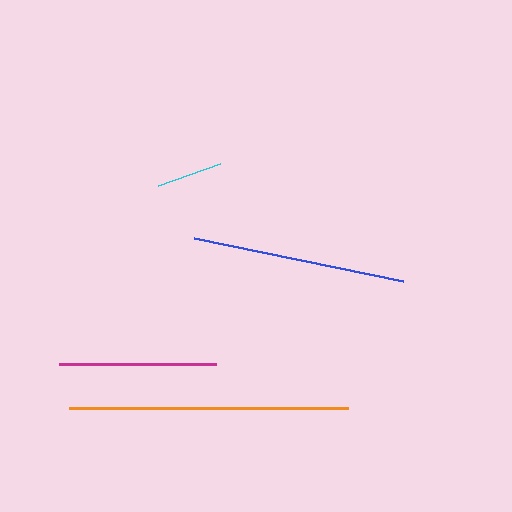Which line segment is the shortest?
The cyan line is the shortest at approximately 66 pixels.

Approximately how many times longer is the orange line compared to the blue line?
The orange line is approximately 1.3 times the length of the blue line.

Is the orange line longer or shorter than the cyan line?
The orange line is longer than the cyan line.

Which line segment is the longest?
The orange line is the longest at approximately 279 pixels.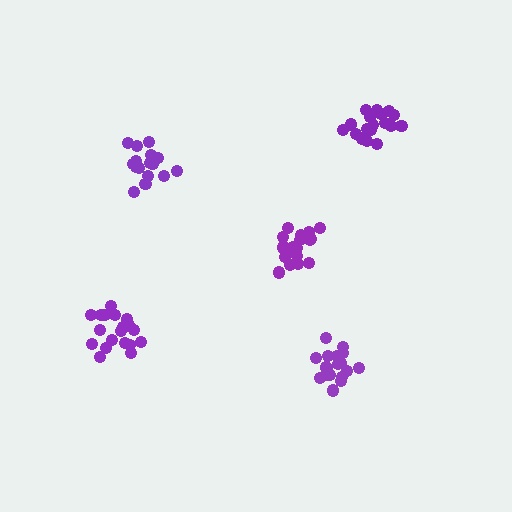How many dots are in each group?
Group 1: 19 dots, Group 2: 21 dots, Group 3: 20 dots, Group 4: 21 dots, Group 5: 17 dots (98 total).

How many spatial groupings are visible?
There are 5 spatial groupings.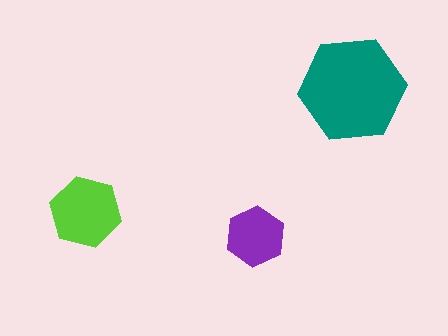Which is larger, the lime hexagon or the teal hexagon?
The teal one.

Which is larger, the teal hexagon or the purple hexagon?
The teal one.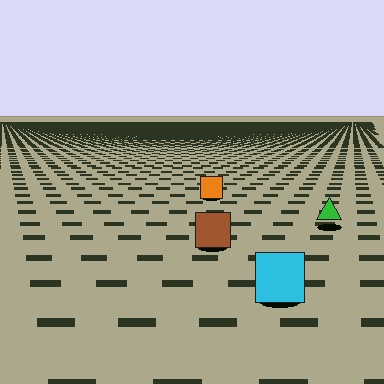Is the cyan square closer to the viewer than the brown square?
Yes. The cyan square is closer — you can tell from the texture gradient: the ground texture is coarser near it.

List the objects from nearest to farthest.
From nearest to farthest: the cyan square, the brown square, the green triangle, the orange square.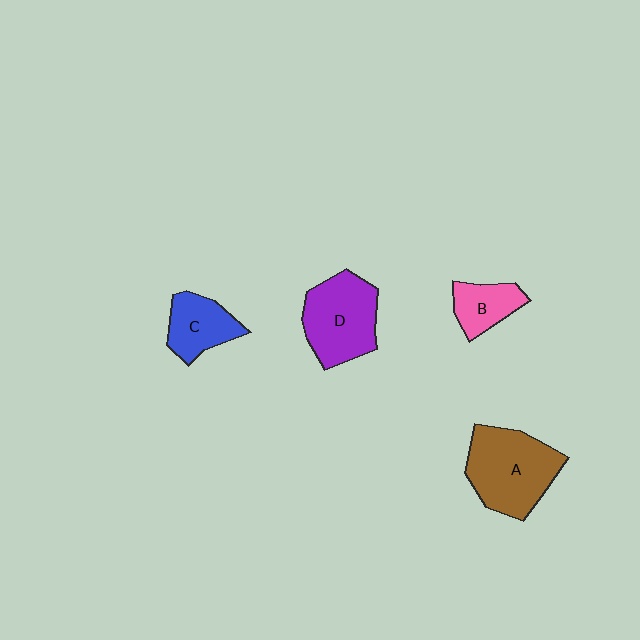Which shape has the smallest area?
Shape B (pink).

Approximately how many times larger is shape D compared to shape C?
Approximately 1.6 times.